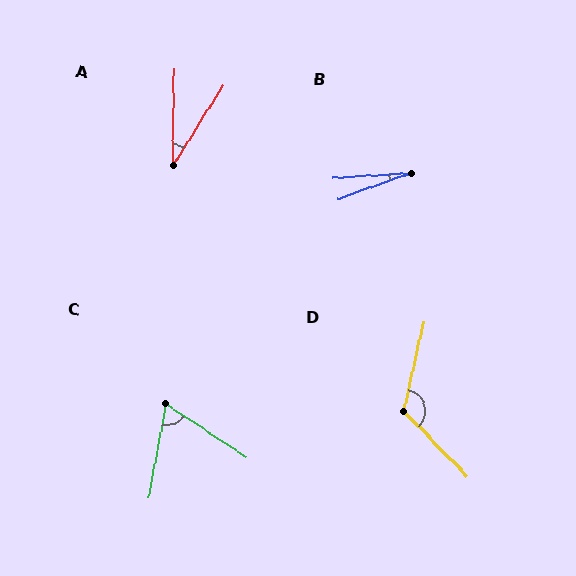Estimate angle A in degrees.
Approximately 31 degrees.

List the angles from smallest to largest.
B (16°), A (31°), C (67°), D (124°).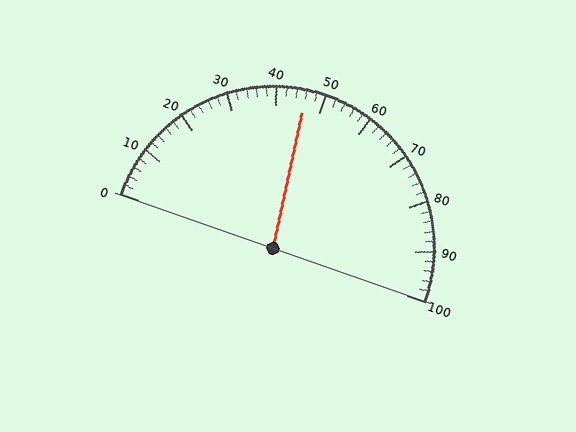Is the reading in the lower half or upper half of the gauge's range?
The reading is in the lower half of the range (0 to 100).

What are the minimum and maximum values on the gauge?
The gauge ranges from 0 to 100.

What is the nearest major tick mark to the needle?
The nearest major tick mark is 50.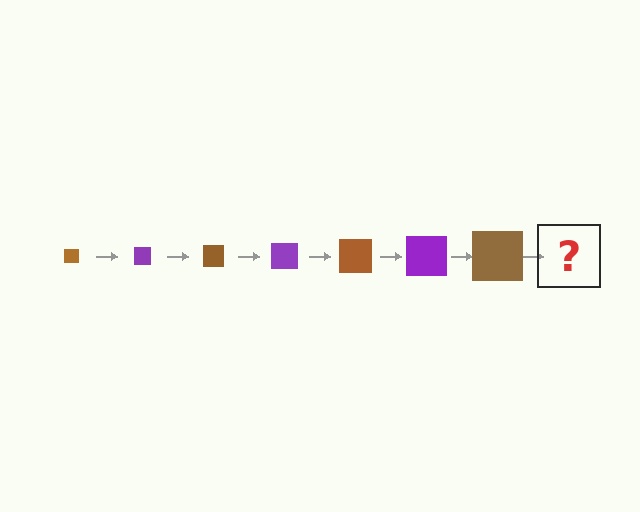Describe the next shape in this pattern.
It should be a purple square, larger than the previous one.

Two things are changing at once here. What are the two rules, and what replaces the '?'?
The two rules are that the square grows larger each step and the color cycles through brown and purple. The '?' should be a purple square, larger than the previous one.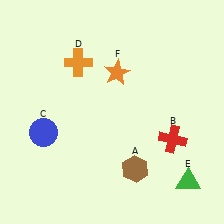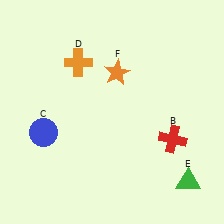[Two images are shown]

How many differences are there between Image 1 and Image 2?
There is 1 difference between the two images.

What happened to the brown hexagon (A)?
The brown hexagon (A) was removed in Image 2. It was in the bottom-right area of Image 1.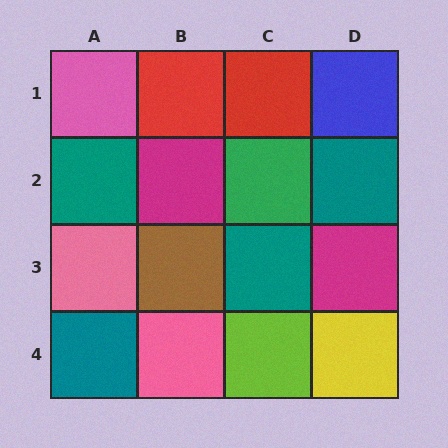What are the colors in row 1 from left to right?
Pink, red, red, blue.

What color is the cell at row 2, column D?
Teal.